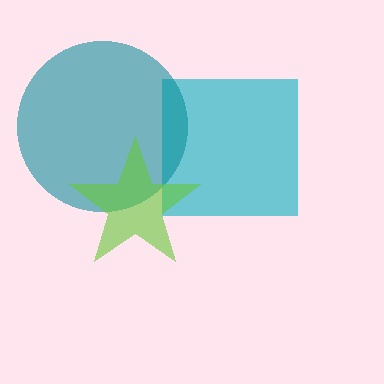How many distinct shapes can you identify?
There are 3 distinct shapes: a cyan square, a teal circle, a lime star.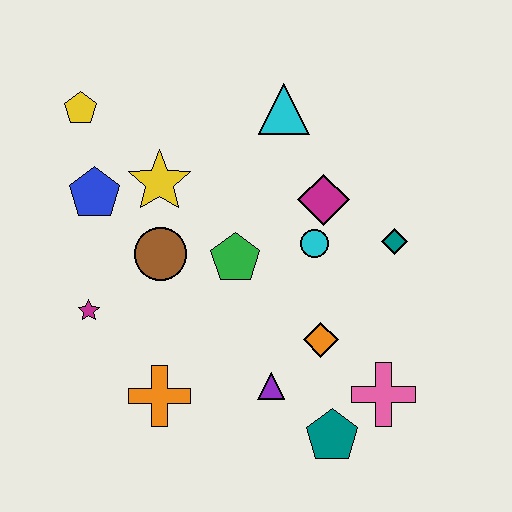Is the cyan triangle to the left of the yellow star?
No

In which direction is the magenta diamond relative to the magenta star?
The magenta diamond is to the right of the magenta star.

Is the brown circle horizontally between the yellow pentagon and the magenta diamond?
Yes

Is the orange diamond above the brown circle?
No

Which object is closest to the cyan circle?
The magenta diamond is closest to the cyan circle.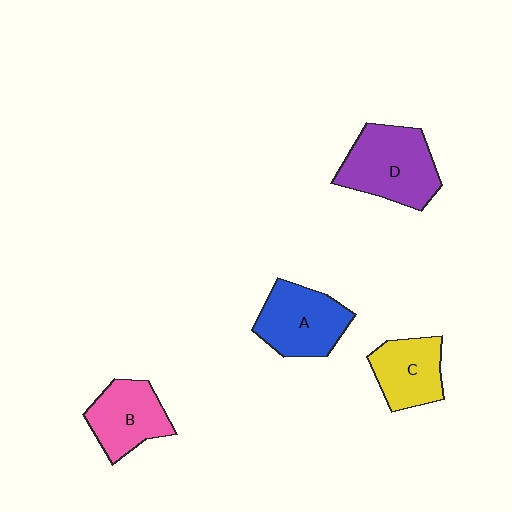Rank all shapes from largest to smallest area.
From largest to smallest: D (purple), A (blue), B (pink), C (yellow).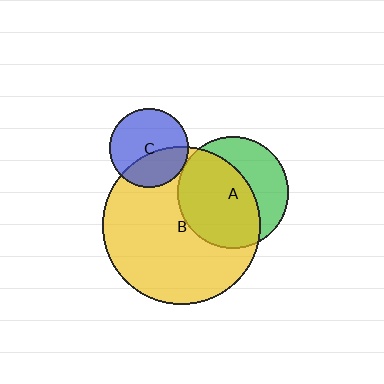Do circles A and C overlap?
Yes.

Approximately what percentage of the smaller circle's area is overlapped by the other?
Approximately 5%.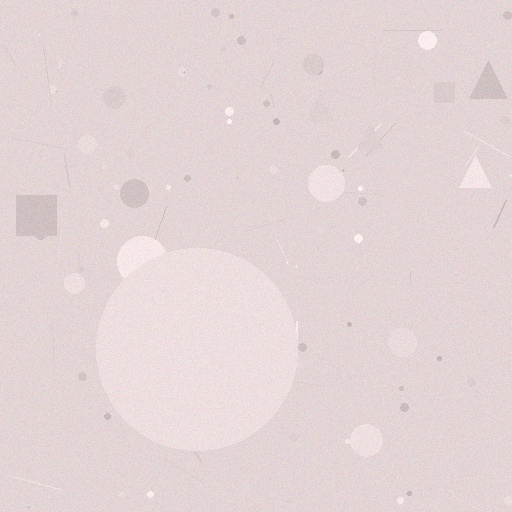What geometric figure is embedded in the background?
A circle is embedded in the background.